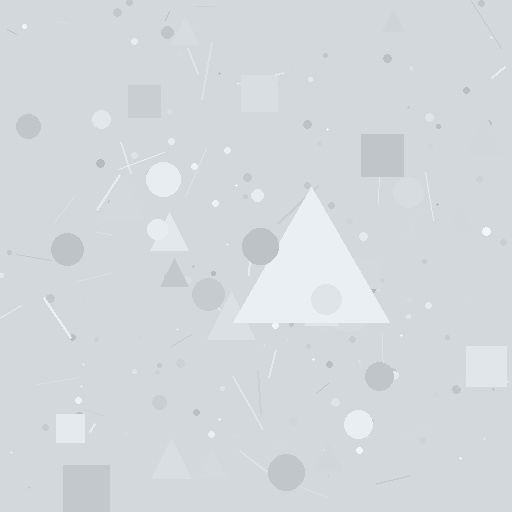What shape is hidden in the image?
A triangle is hidden in the image.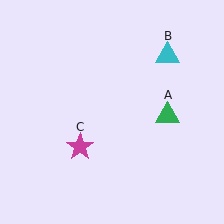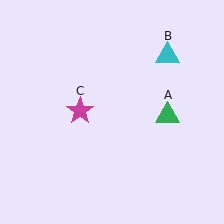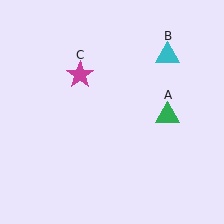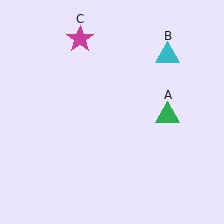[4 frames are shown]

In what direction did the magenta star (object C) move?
The magenta star (object C) moved up.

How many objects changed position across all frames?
1 object changed position: magenta star (object C).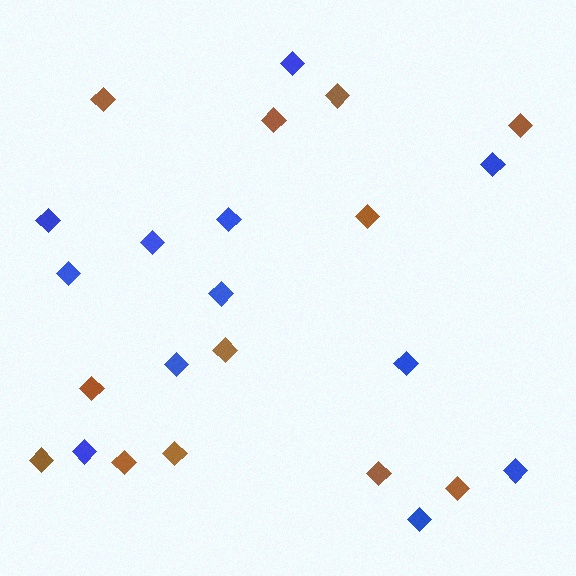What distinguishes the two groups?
There are 2 groups: one group of blue diamonds (12) and one group of brown diamonds (12).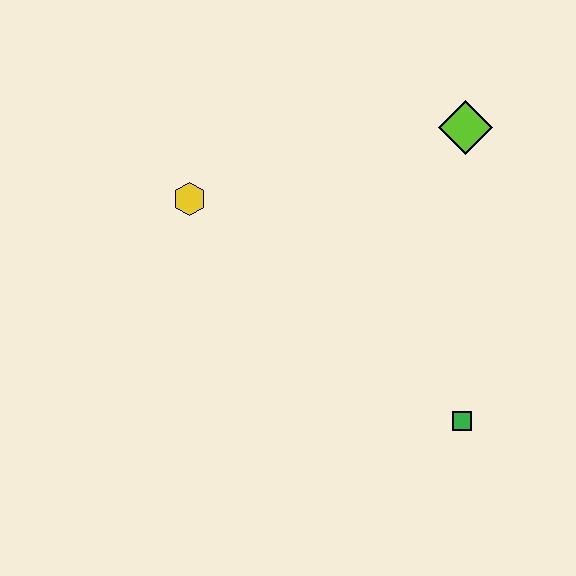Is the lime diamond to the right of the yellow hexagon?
Yes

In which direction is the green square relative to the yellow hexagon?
The green square is to the right of the yellow hexagon.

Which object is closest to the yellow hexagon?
The lime diamond is closest to the yellow hexagon.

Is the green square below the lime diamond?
Yes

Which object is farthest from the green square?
The yellow hexagon is farthest from the green square.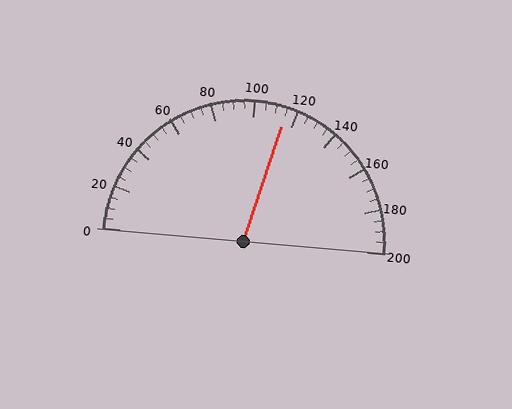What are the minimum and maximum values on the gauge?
The gauge ranges from 0 to 200.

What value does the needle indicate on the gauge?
The needle indicates approximately 115.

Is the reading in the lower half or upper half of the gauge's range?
The reading is in the upper half of the range (0 to 200).